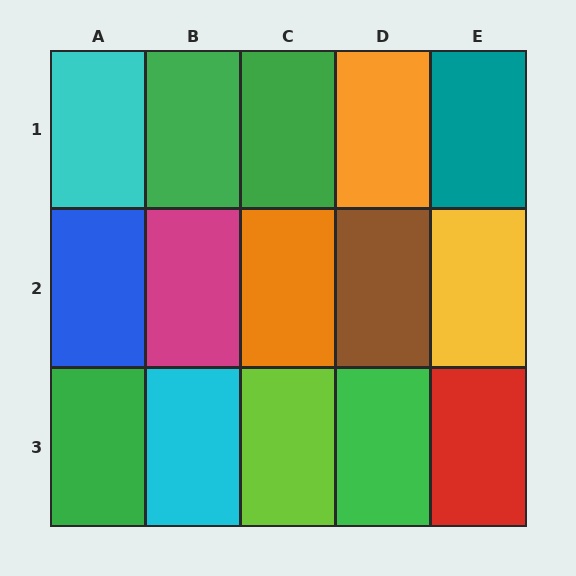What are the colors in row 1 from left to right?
Cyan, green, green, orange, teal.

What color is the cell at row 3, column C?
Lime.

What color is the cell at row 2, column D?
Brown.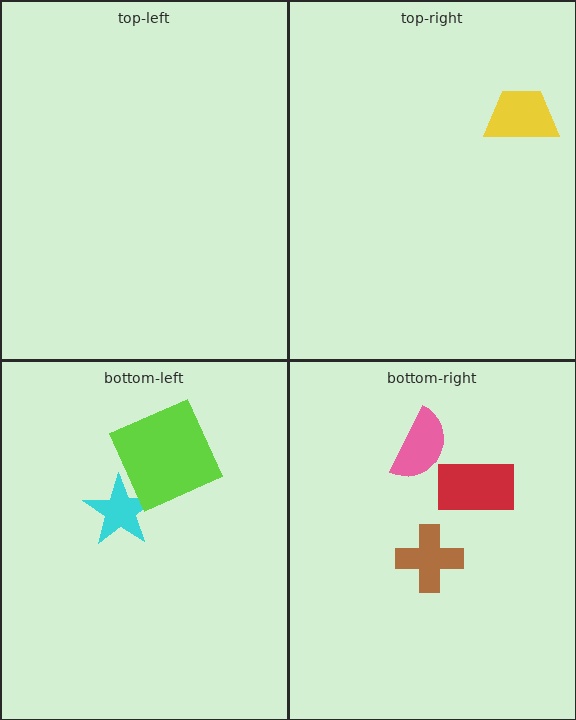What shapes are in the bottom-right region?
The brown cross, the red rectangle, the pink semicircle.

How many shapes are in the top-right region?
1.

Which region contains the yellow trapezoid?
The top-right region.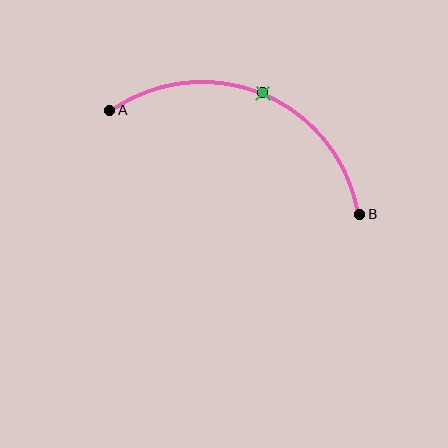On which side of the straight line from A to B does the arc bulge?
The arc bulges above the straight line connecting A and B.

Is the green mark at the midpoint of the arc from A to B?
Yes. The green mark lies on the arc at equal arc-length from both A and B — it is the arc midpoint.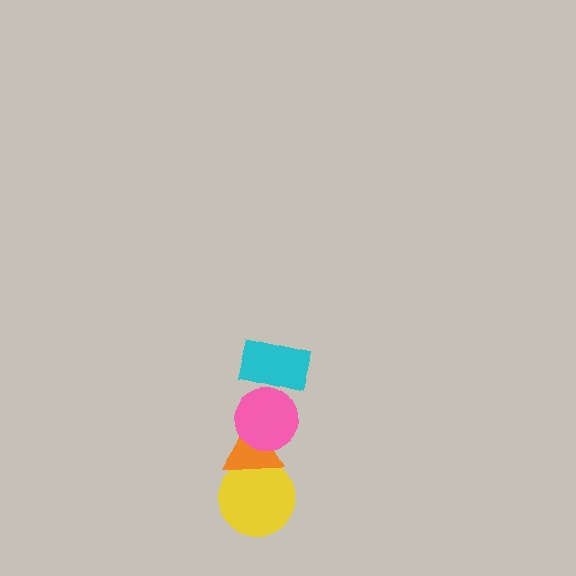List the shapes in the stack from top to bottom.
From top to bottom: the cyan rectangle, the pink circle, the orange triangle, the yellow circle.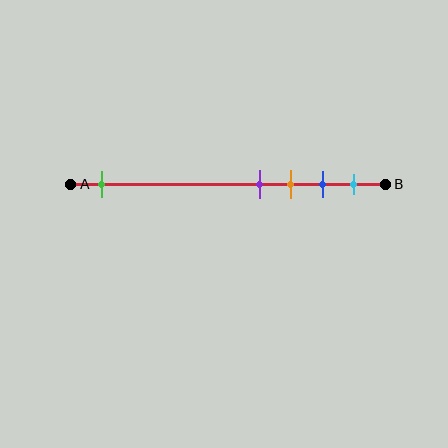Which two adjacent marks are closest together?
The purple and orange marks are the closest adjacent pair.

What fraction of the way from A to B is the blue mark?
The blue mark is approximately 80% (0.8) of the way from A to B.